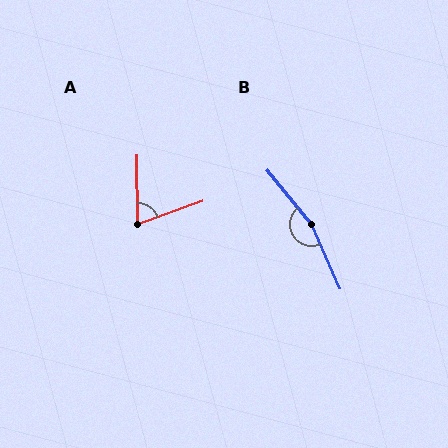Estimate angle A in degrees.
Approximately 71 degrees.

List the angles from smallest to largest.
A (71°), B (165°).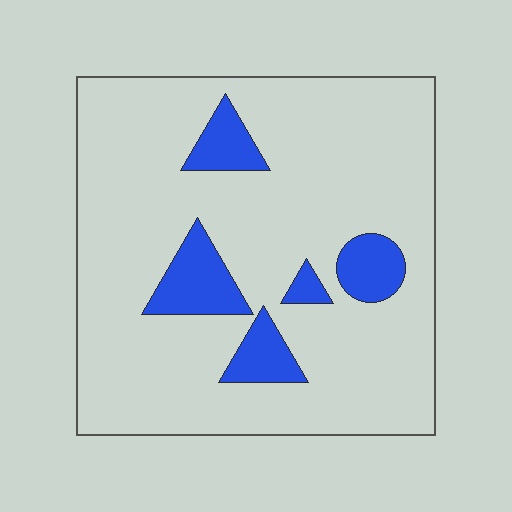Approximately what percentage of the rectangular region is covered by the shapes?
Approximately 15%.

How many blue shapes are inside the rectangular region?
5.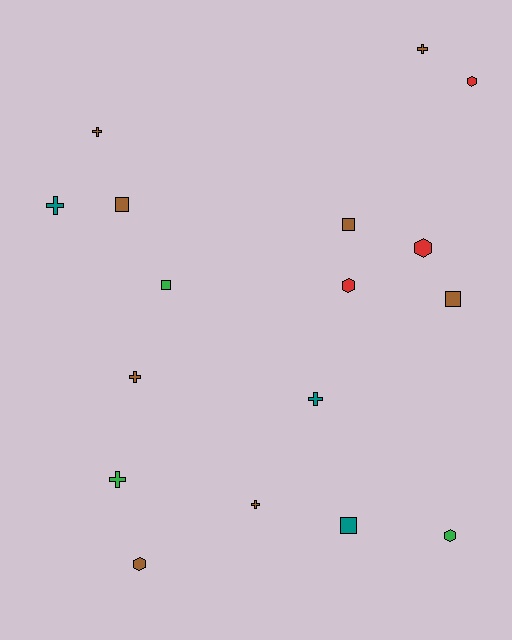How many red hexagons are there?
There are 3 red hexagons.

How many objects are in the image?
There are 17 objects.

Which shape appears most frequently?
Cross, with 7 objects.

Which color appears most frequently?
Brown, with 8 objects.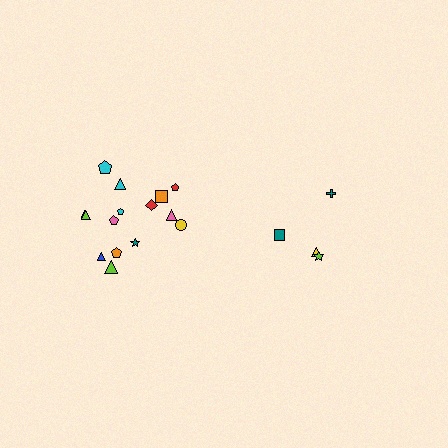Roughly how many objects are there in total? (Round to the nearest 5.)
Roughly 20 objects in total.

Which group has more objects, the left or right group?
The left group.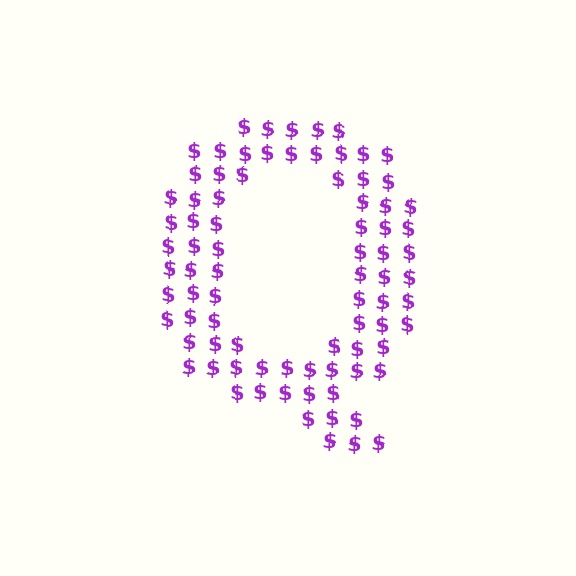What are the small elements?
The small elements are dollar signs.